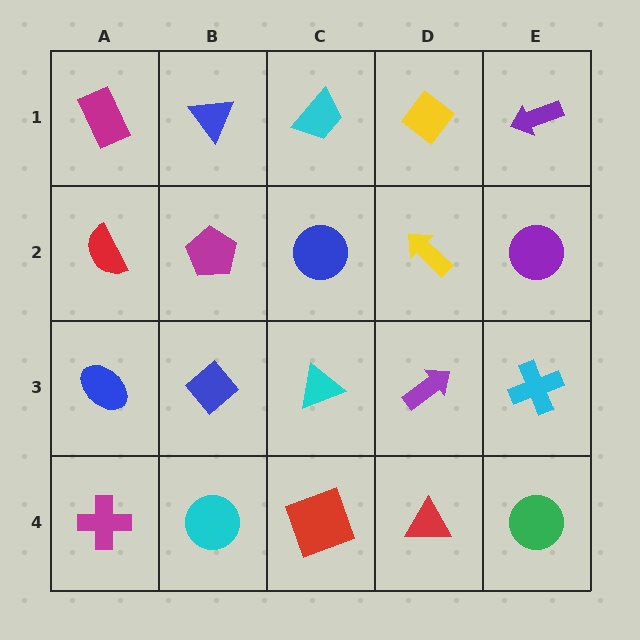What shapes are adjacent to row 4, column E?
A cyan cross (row 3, column E), a red triangle (row 4, column D).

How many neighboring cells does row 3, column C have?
4.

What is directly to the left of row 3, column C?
A blue diamond.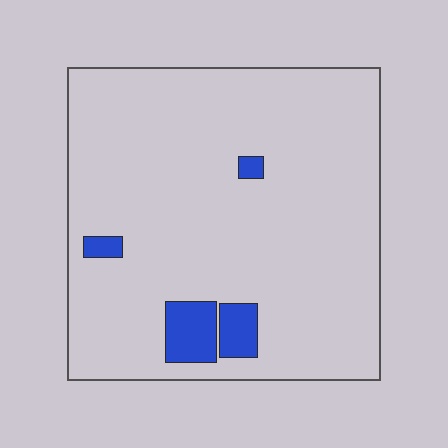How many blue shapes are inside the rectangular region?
4.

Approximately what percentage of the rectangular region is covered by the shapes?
Approximately 5%.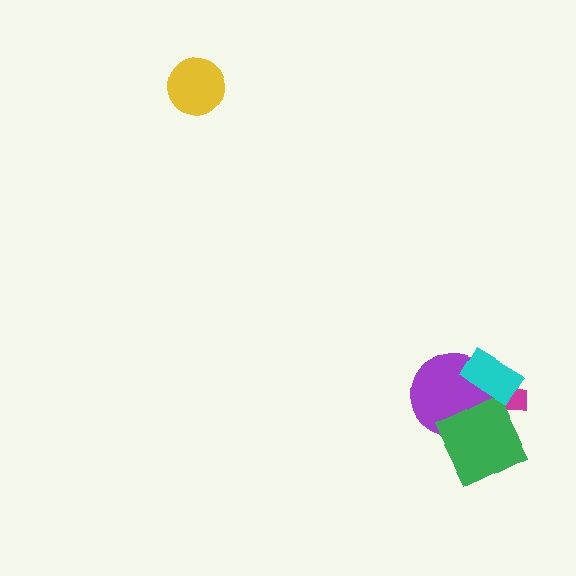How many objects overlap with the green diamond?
3 objects overlap with the green diamond.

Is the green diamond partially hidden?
Yes, it is partially covered by another shape.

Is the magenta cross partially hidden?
Yes, it is partially covered by another shape.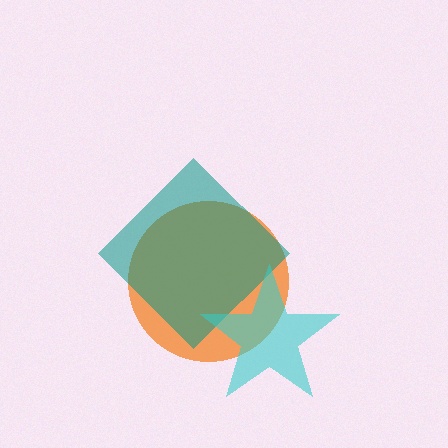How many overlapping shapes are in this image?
There are 3 overlapping shapes in the image.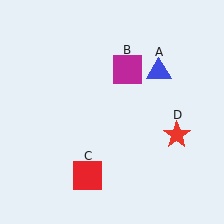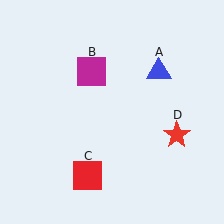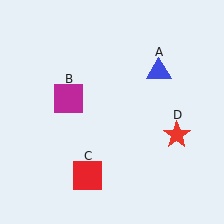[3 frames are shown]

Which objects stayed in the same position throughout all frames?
Blue triangle (object A) and red square (object C) and red star (object D) remained stationary.